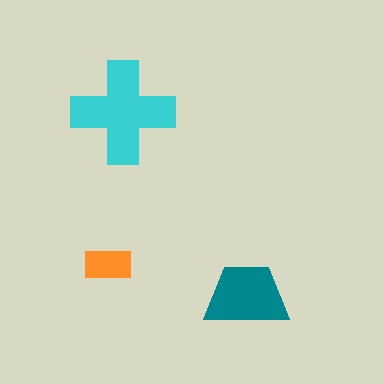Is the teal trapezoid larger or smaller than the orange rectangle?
Larger.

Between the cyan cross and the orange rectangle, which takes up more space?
The cyan cross.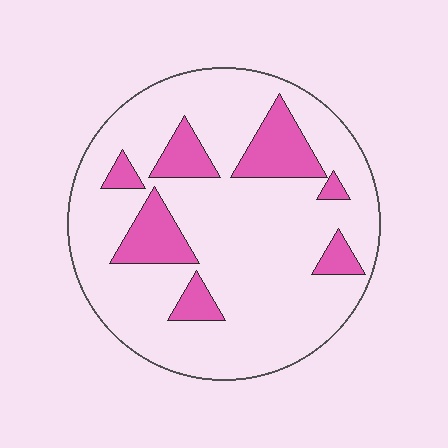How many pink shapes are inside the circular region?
7.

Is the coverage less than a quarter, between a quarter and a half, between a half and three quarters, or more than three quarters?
Less than a quarter.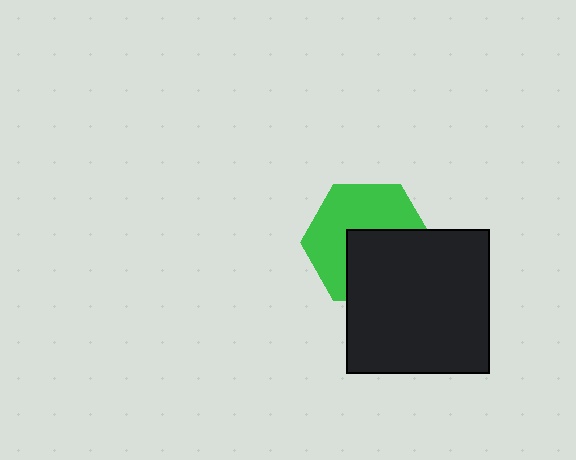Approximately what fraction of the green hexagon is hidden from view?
Roughly 45% of the green hexagon is hidden behind the black square.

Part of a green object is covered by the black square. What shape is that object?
It is a hexagon.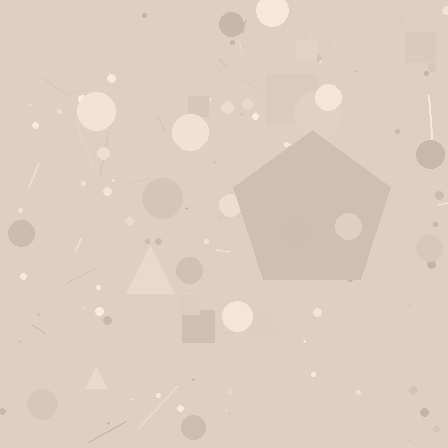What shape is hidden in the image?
A pentagon is hidden in the image.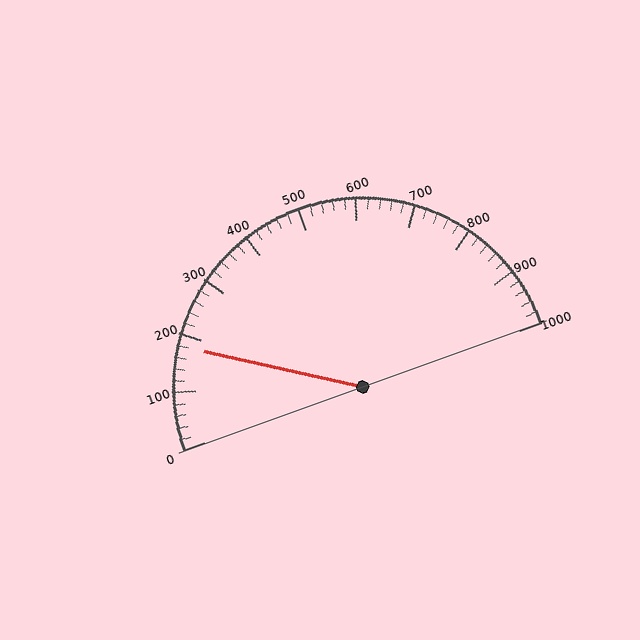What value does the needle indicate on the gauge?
The needle indicates approximately 180.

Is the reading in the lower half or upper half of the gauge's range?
The reading is in the lower half of the range (0 to 1000).